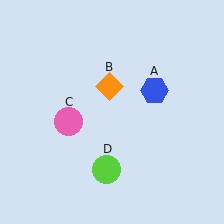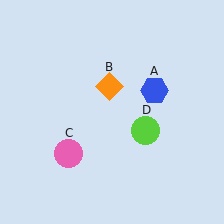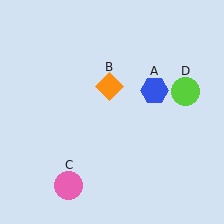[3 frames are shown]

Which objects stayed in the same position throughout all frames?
Blue hexagon (object A) and orange diamond (object B) remained stationary.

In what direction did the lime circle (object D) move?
The lime circle (object D) moved up and to the right.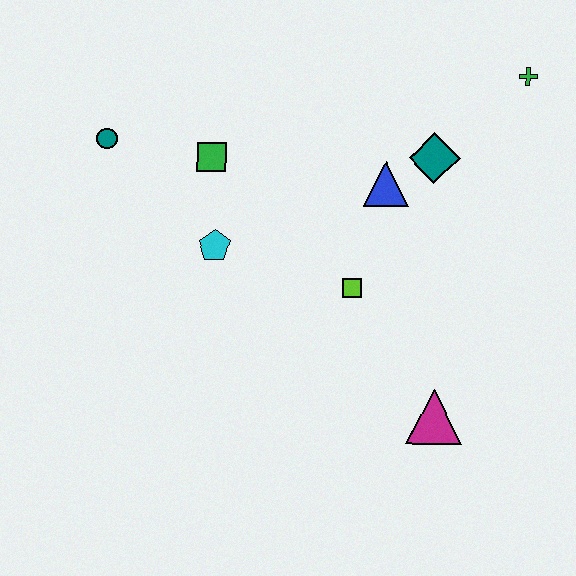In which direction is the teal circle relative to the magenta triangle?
The teal circle is to the left of the magenta triangle.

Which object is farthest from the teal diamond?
The teal circle is farthest from the teal diamond.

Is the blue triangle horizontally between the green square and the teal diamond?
Yes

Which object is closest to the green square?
The cyan pentagon is closest to the green square.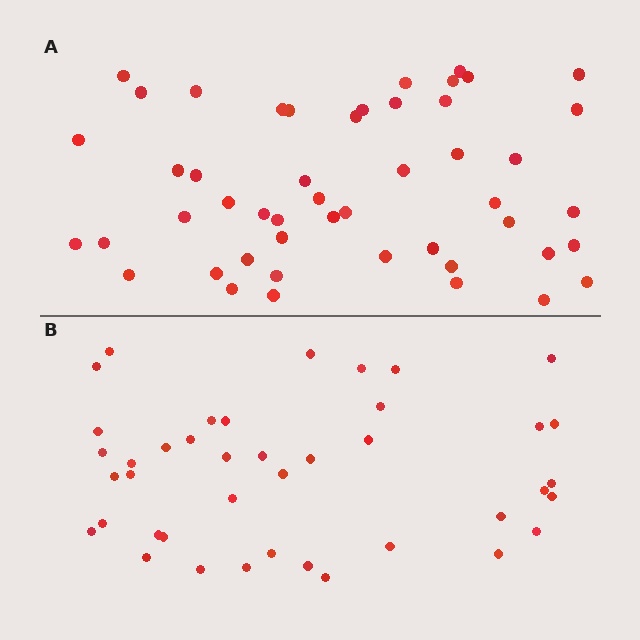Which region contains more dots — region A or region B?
Region A (the top region) has more dots.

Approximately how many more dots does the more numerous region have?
Region A has roughly 8 or so more dots than region B.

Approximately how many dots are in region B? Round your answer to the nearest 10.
About 40 dots. (The exact count is 41, which rounds to 40.)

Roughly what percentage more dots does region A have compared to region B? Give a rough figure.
About 20% more.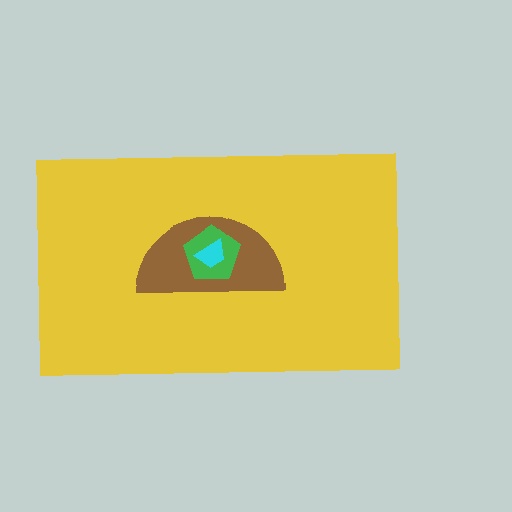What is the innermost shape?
The cyan trapezoid.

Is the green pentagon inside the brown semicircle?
Yes.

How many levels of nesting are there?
4.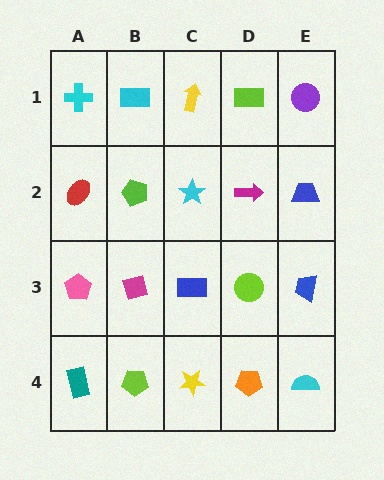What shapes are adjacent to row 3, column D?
A magenta arrow (row 2, column D), an orange pentagon (row 4, column D), a blue rectangle (row 3, column C), a blue trapezoid (row 3, column E).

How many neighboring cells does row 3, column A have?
3.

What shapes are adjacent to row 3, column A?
A red ellipse (row 2, column A), a teal rectangle (row 4, column A), a magenta diamond (row 3, column B).